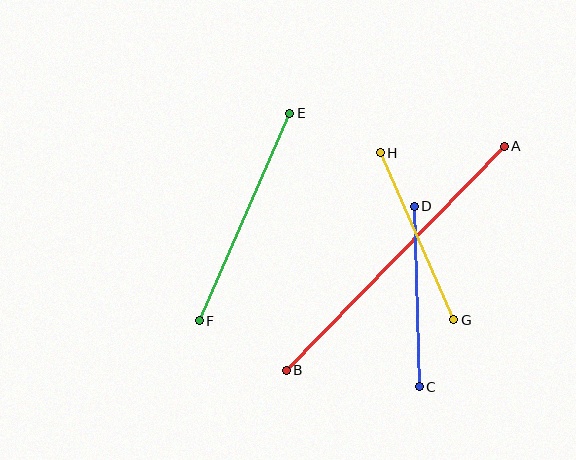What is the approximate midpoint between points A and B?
The midpoint is at approximately (395, 258) pixels.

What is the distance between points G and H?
The distance is approximately 182 pixels.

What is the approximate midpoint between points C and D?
The midpoint is at approximately (417, 296) pixels.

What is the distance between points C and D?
The distance is approximately 181 pixels.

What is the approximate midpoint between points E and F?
The midpoint is at approximately (245, 217) pixels.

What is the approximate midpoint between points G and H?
The midpoint is at approximately (417, 236) pixels.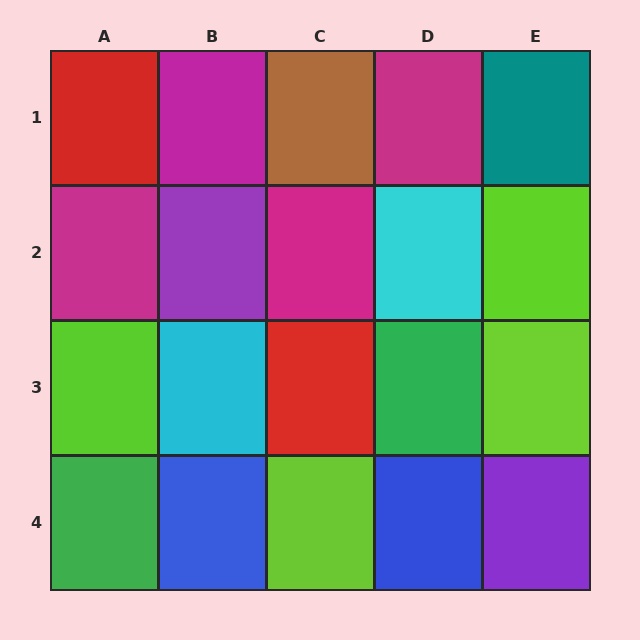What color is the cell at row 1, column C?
Brown.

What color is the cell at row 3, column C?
Red.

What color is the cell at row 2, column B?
Purple.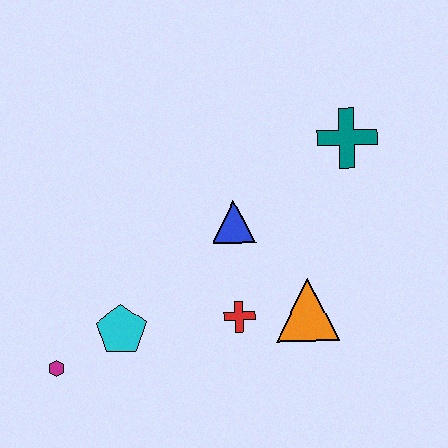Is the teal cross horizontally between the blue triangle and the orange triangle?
No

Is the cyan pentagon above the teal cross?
No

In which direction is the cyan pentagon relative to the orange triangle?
The cyan pentagon is to the left of the orange triangle.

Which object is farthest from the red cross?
The teal cross is farthest from the red cross.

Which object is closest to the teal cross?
The blue triangle is closest to the teal cross.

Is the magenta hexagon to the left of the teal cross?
Yes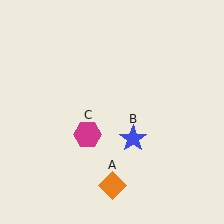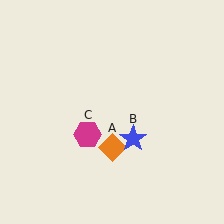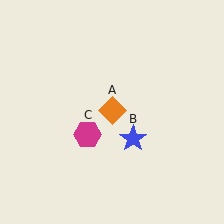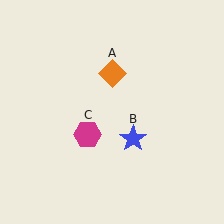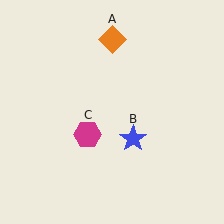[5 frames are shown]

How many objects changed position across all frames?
1 object changed position: orange diamond (object A).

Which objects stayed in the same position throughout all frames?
Blue star (object B) and magenta hexagon (object C) remained stationary.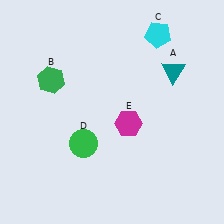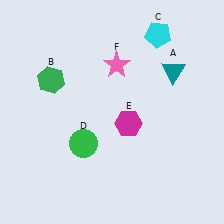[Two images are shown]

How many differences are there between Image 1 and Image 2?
There is 1 difference between the two images.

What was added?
A pink star (F) was added in Image 2.